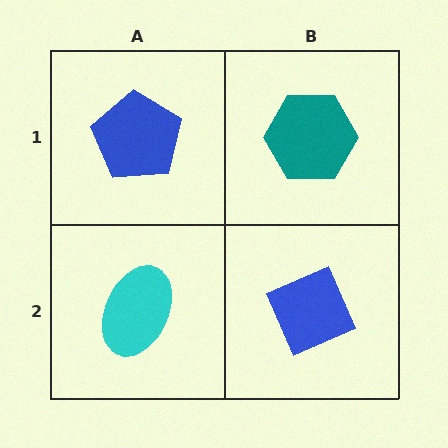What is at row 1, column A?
A blue pentagon.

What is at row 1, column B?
A teal hexagon.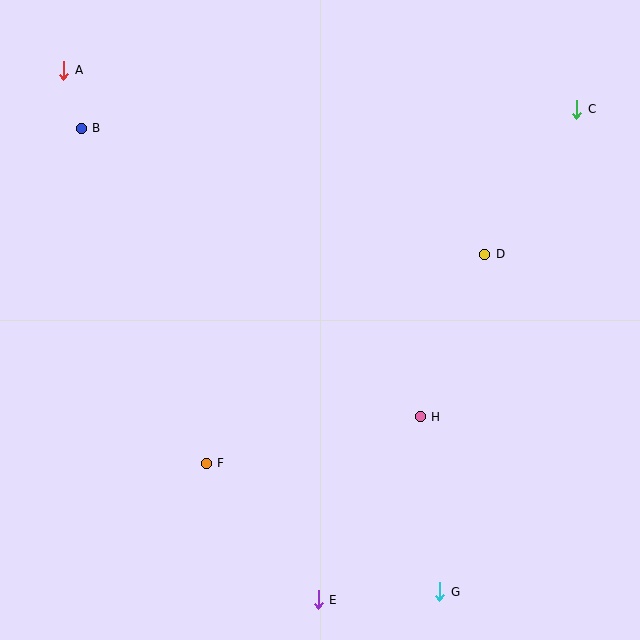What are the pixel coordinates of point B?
Point B is at (81, 128).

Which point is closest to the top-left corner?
Point A is closest to the top-left corner.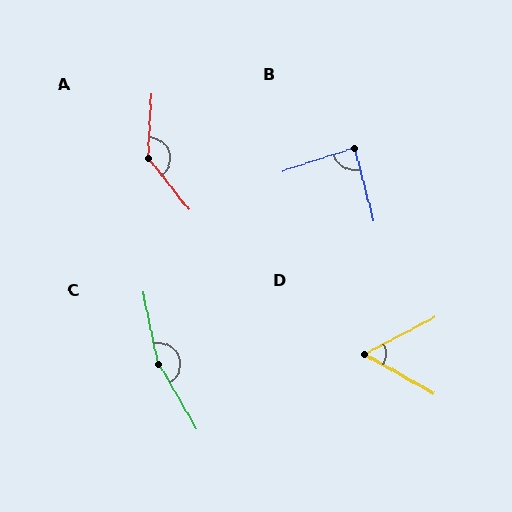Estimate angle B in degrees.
Approximately 87 degrees.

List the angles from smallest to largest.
D (57°), B (87°), A (139°), C (161°).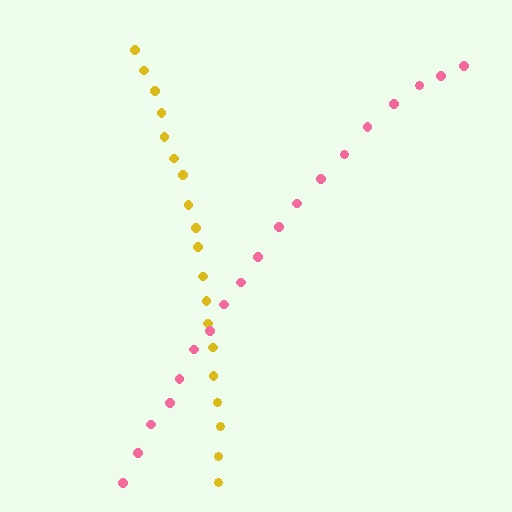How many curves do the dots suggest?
There are 2 distinct paths.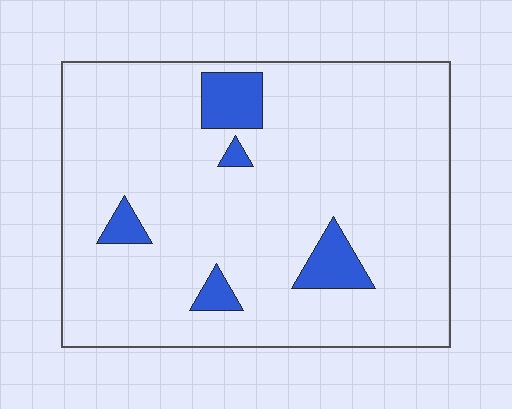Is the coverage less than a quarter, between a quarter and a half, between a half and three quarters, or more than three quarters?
Less than a quarter.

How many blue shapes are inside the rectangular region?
5.